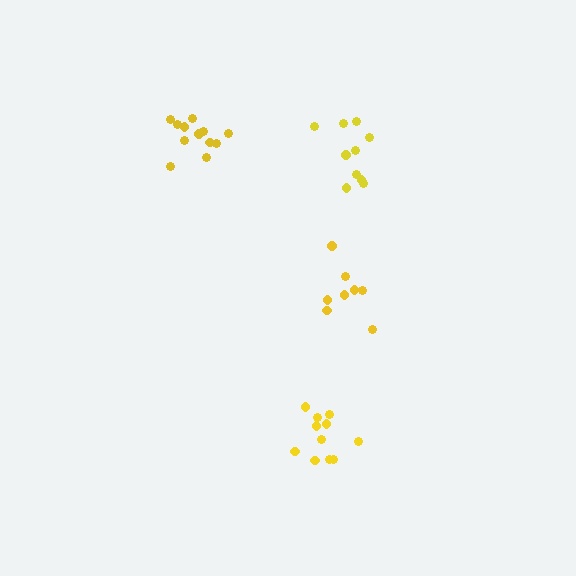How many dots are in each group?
Group 1: 10 dots, Group 2: 11 dots, Group 3: 8 dots, Group 4: 12 dots (41 total).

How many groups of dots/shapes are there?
There are 4 groups.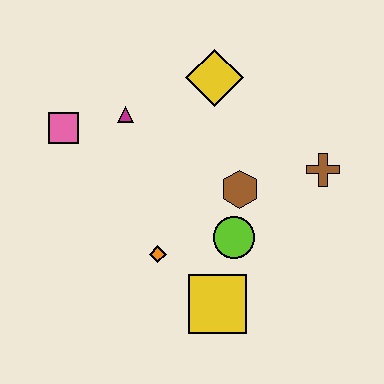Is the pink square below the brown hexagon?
No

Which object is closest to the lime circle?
The brown hexagon is closest to the lime circle.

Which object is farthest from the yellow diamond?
The yellow square is farthest from the yellow diamond.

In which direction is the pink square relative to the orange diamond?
The pink square is above the orange diamond.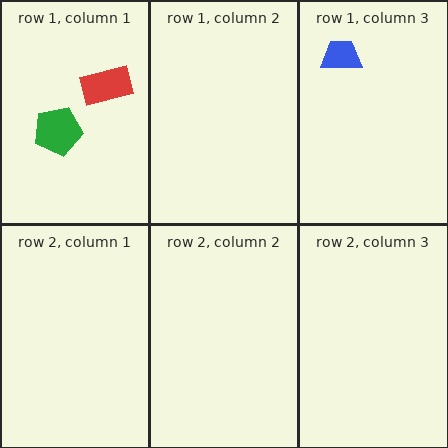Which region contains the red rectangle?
The row 1, column 1 region.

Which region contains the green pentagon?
The row 1, column 1 region.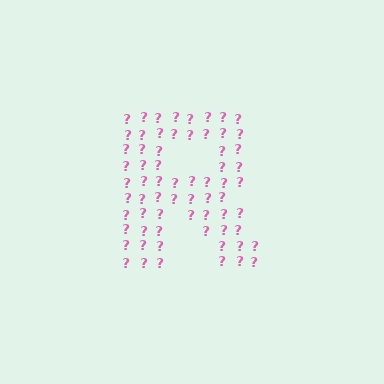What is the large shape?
The large shape is the letter R.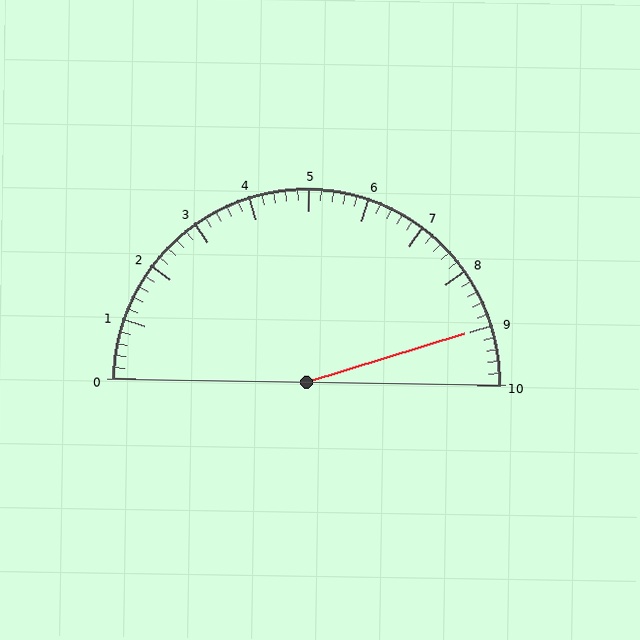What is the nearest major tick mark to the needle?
The nearest major tick mark is 9.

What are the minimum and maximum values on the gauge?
The gauge ranges from 0 to 10.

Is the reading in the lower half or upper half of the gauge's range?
The reading is in the upper half of the range (0 to 10).